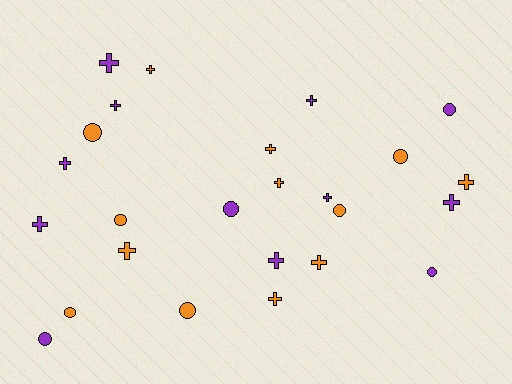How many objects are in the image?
There are 25 objects.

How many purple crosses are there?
There are 8 purple crosses.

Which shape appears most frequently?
Cross, with 15 objects.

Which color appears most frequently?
Orange, with 13 objects.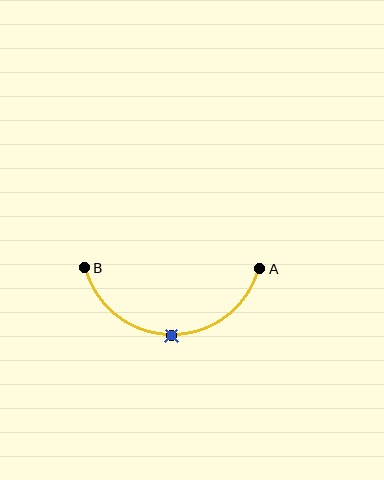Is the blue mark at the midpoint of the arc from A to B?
Yes. The blue mark lies on the arc at equal arc-length from both A and B — it is the arc midpoint.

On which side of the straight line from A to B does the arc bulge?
The arc bulges below the straight line connecting A and B.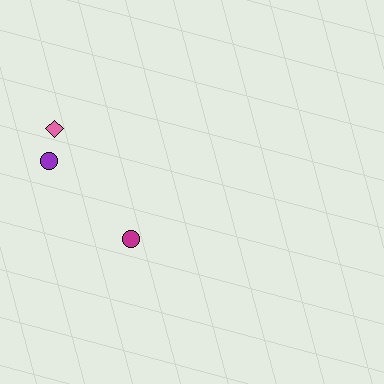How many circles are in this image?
There are 2 circles.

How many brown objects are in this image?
There are no brown objects.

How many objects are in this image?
There are 3 objects.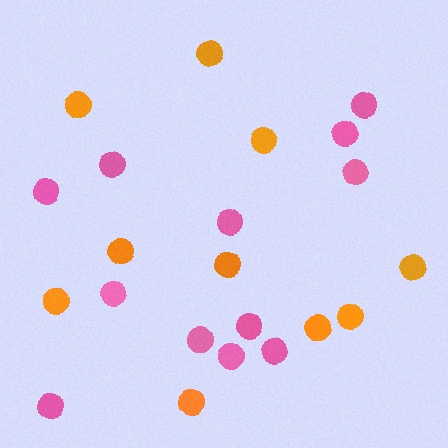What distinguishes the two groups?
There are 2 groups: one group of orange circles (10) and one group of pink circles (12).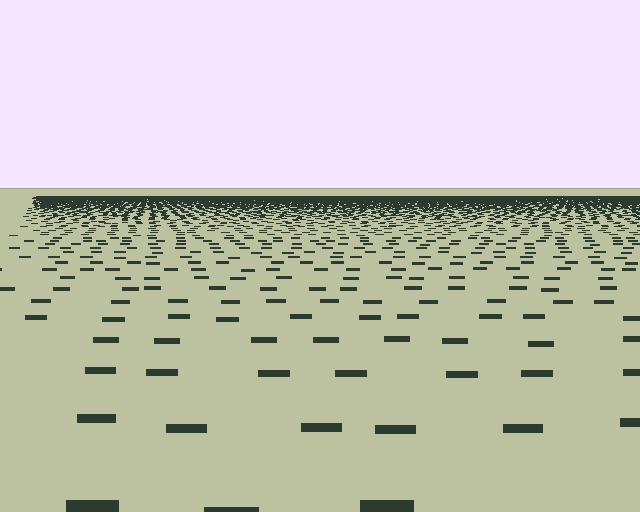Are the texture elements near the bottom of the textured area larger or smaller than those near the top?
Larger. Near the bottom, elements are closer to the viewer and appear at a bigger on-screen size.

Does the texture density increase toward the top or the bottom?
Density increases toward the top.